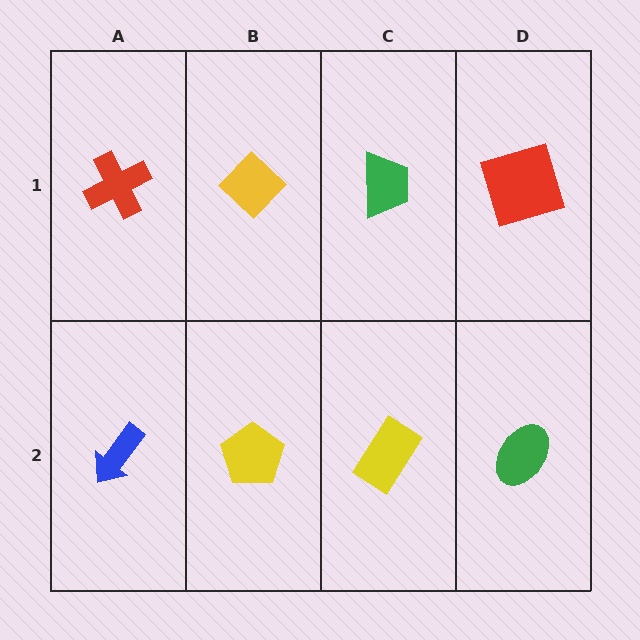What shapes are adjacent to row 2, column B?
A yellow diamond (row 1, column B), a blue arrow (row 2, column A), a yellow rectangle (row 2, column C).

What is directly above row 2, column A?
A red cross.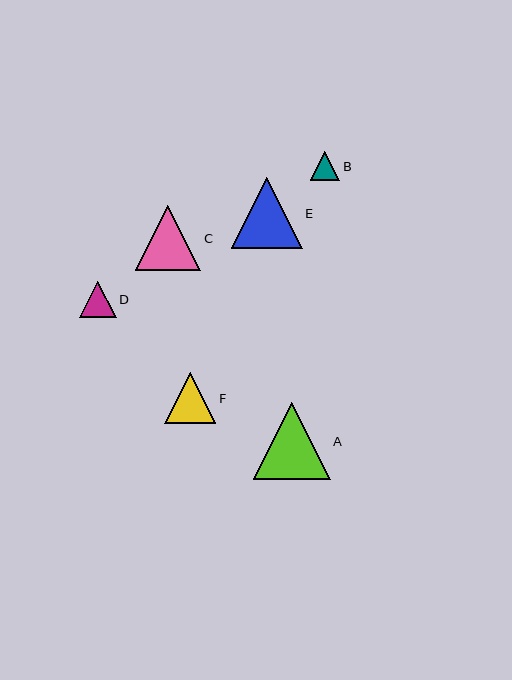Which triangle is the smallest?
Triangle B is the smallest with a size of approximately 29 pixels.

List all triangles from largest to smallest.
From largest to smallest: A, E, C, F, D, B.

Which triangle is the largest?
Triangle A is the largest with a size of approximately 77 pixels.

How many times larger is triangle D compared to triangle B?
Triangle D is approximately 1.3 times the size of triangle B.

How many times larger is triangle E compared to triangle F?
Triangle E is approximately 1.4 times the size of triangle F.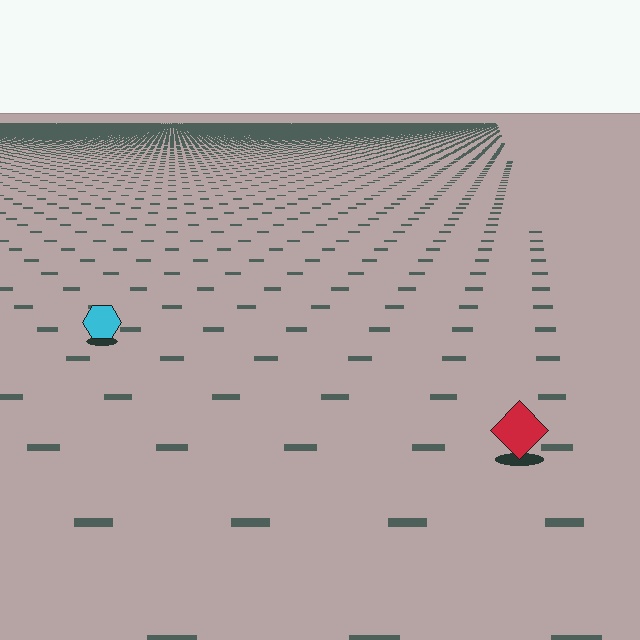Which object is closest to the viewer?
The red diamond is closest. The texture marks near it are larger and more spread out.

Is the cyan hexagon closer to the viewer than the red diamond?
No. The red diamond is closer — you can tell from the texture gradient: the ground texture is coarser near it.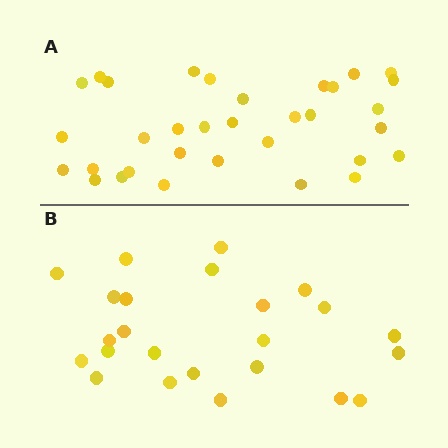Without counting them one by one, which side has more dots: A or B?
Region A (the top region) has more dots.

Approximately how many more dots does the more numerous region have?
Region A has roughly 8 or so more dots than region B.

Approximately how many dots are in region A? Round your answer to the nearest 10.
About 30 dots. (The exact count is 33, which rounds to 30.)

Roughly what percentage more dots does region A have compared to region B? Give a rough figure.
About 40% more.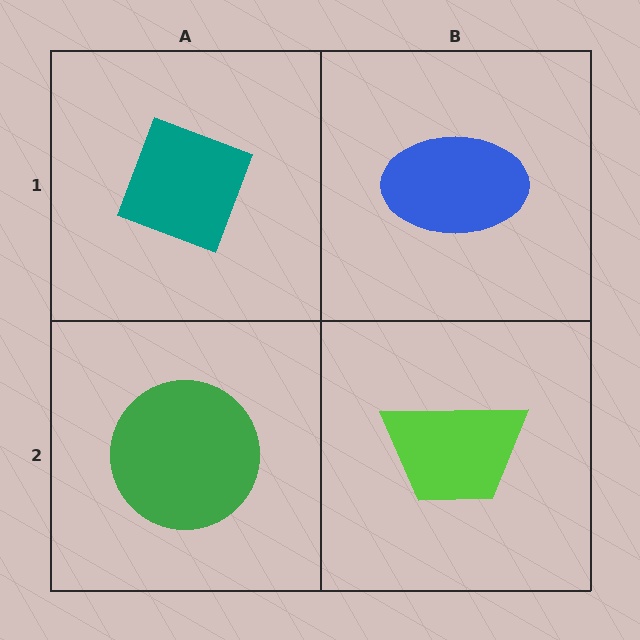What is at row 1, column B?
A blue ellipse.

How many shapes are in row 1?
2 shapes.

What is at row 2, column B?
A lime trapezoid.